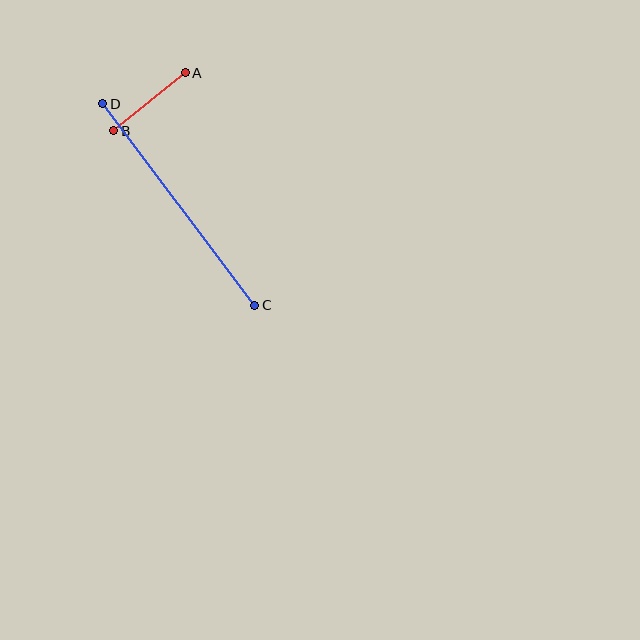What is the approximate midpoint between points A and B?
The midpoint is at approximately (149, 102) pixels.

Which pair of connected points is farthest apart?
Points C and D are farthest apart.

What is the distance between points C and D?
The distance is approximately 253 pixels.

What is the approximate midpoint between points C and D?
The midpoint is at approximately (179, 205) pixels.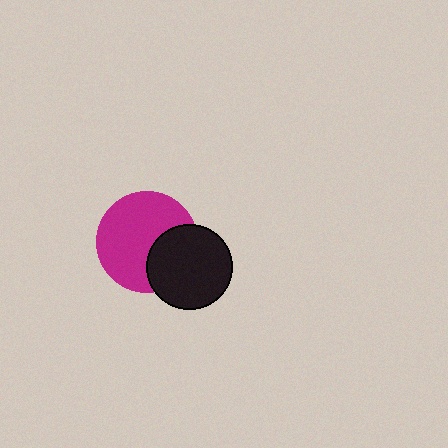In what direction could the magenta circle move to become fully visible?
The magenta circle could move left. That would shift it out from behind the black circle entirely.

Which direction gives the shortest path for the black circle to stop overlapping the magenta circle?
Moving right gives the shortest separation.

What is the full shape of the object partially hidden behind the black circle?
The partially hidden object is a magenta circle.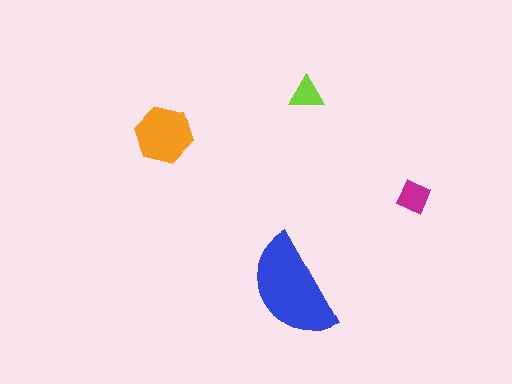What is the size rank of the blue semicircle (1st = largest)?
1st.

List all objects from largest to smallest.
The blue semicircle, the orange hexagon, the magenta diamond, the lime triangle.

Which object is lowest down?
The blue semicircle is bottommost.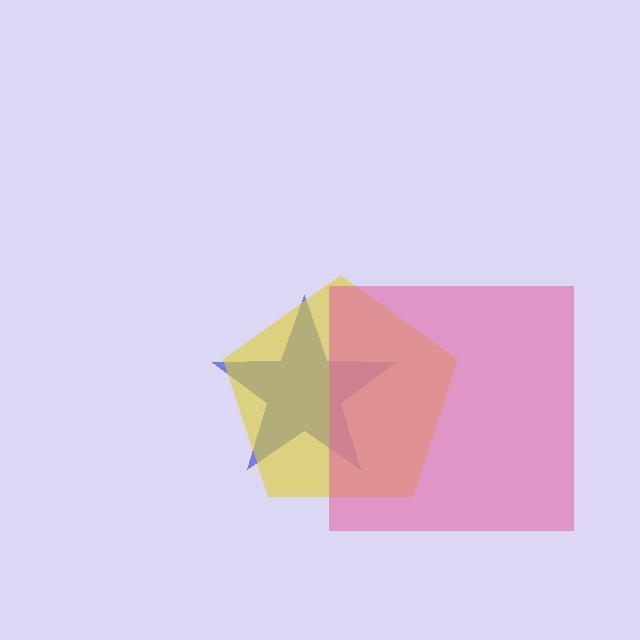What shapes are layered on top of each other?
The layered shapes are: a blue star, a yellow pentagon, a pink square.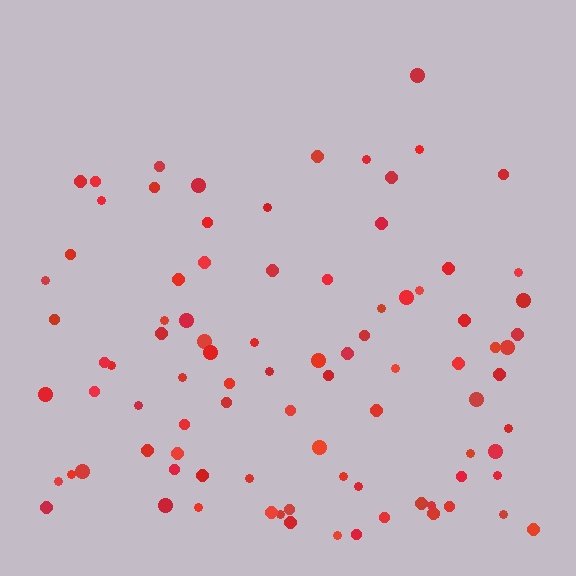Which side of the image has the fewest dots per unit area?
The top.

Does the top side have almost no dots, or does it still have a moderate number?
Still a moderate number, just noticeably fewer than the bottom.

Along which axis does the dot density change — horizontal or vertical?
Vertical.